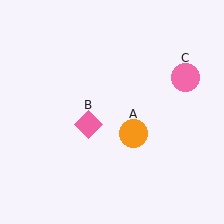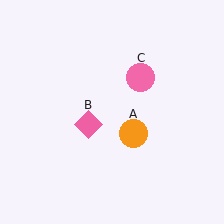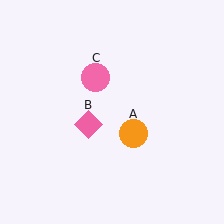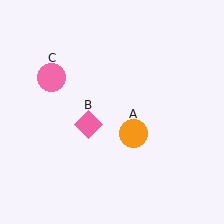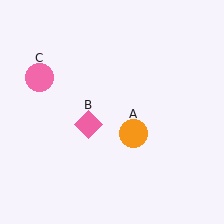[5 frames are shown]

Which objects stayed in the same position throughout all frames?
Orange circle (object A) and pink diamond (object B) remained stationary.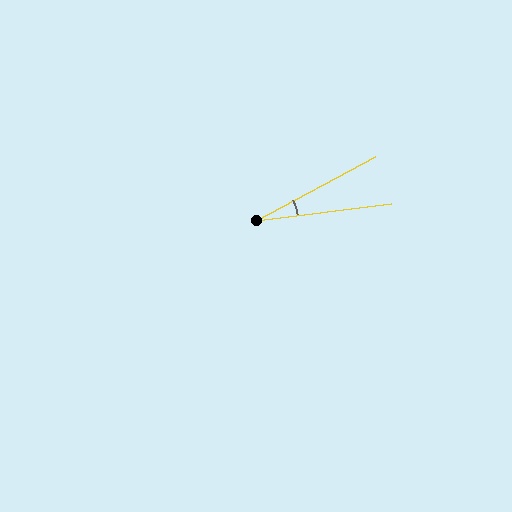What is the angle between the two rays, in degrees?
Approximately 21 degrees.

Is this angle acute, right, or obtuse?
It is acute.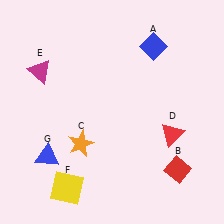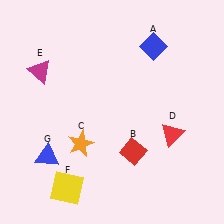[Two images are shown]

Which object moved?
The red diamond (B) moved left.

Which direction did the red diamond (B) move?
The red diamond (B) moved left.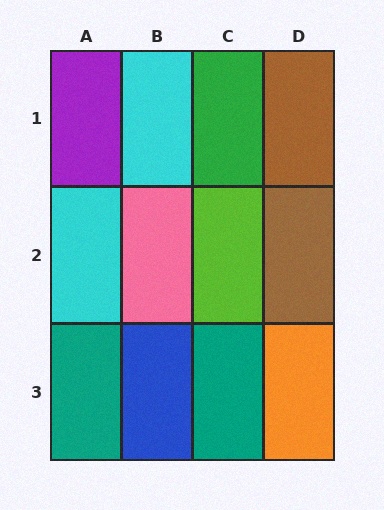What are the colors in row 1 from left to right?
Purple, cyan, green, brown.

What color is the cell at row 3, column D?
Orange.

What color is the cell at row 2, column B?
Pink.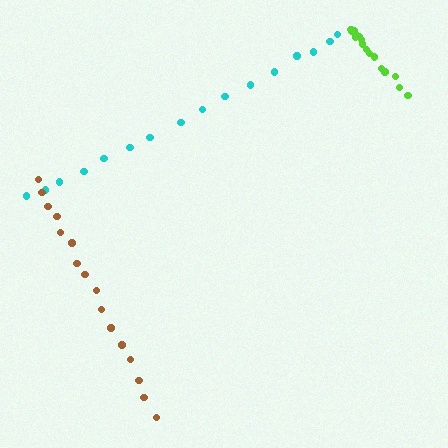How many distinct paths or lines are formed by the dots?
There are 3 distinct paths.